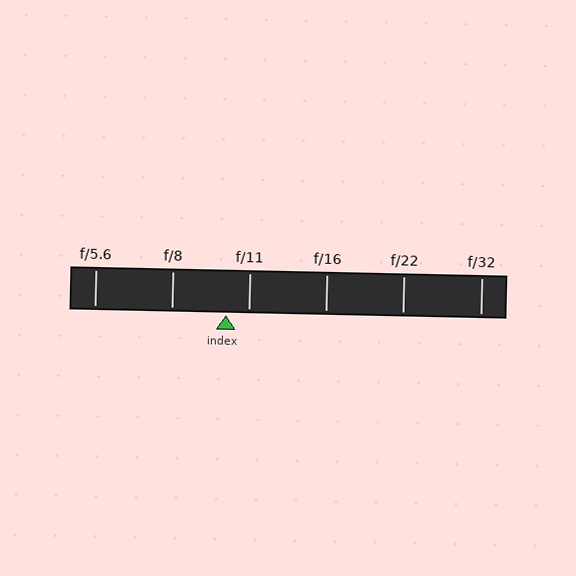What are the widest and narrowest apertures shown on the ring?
The widest aperture shown is f/5.6 and the narrowest is f/32.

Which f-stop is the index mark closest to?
The index mark is closest to f/11.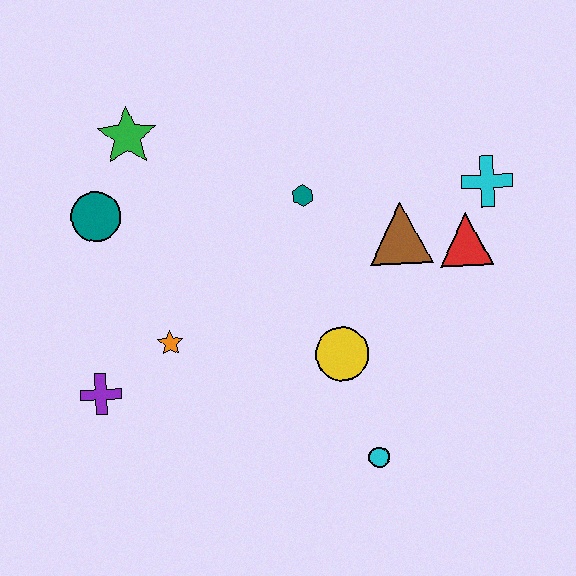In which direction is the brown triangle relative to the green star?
The brown triangle is to the right of the green star.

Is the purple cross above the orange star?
No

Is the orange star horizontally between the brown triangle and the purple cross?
Yes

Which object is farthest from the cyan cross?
The purple cross is farthest from the cyan cross.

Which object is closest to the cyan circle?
The yellow circle is closest to the cyan circle.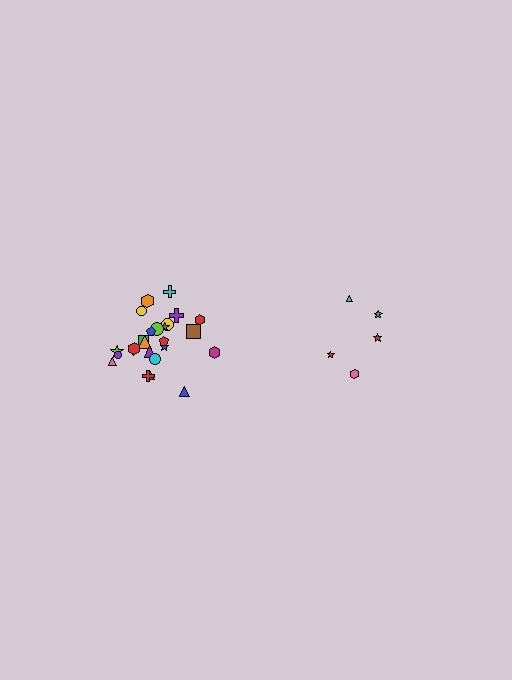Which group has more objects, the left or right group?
The left group.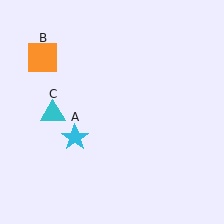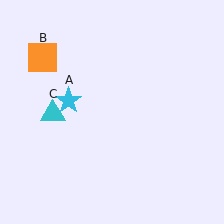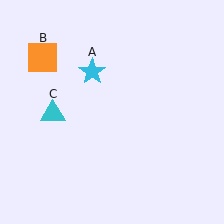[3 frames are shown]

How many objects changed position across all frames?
1 object changed position: cyan star (object A).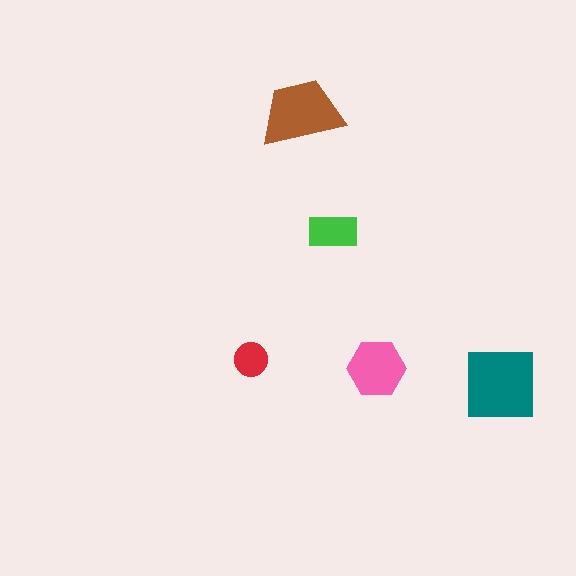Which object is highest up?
The brown trapezoid is topmost.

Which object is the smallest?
The red circle.